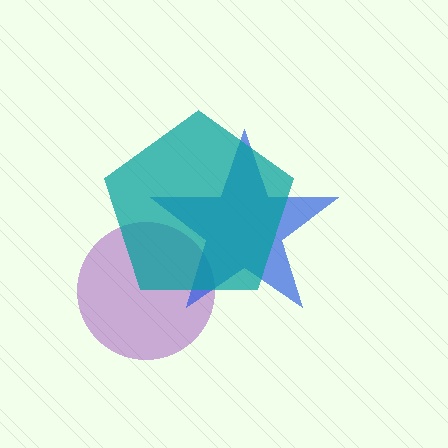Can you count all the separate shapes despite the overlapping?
Yes, there are 3 separate shapes.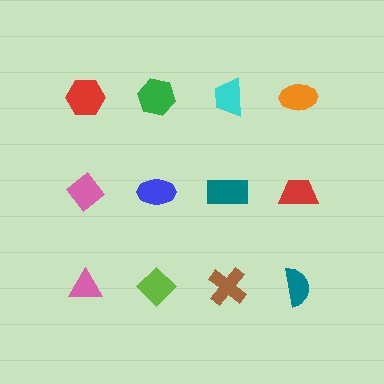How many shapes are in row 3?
4 shapes.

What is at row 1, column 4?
An orange ellipse.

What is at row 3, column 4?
A teal semicircle.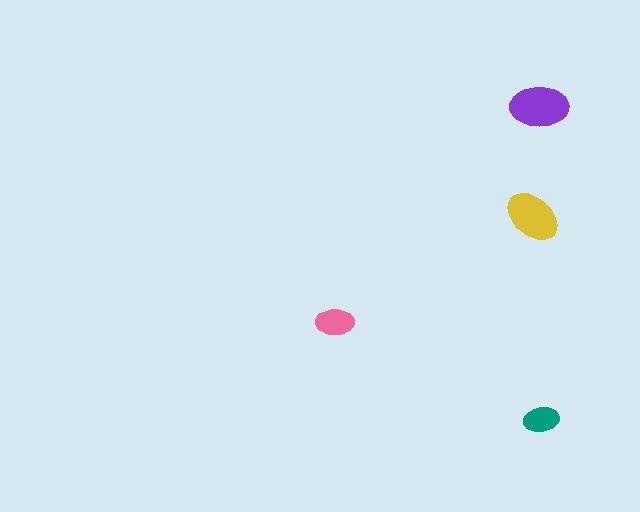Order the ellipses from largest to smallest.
the purple one, the yellow one, the pink one, the teal one.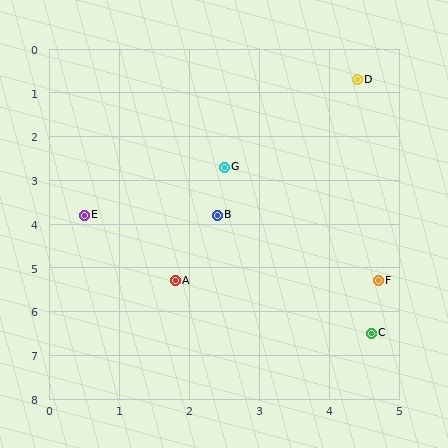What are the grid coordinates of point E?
Point E is at approximately (0.5, 3.8).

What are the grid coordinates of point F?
Point F is at approximately (4.7, 5.3).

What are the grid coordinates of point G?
Point G is at approximately (2.5, 2.7).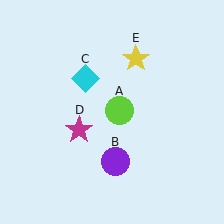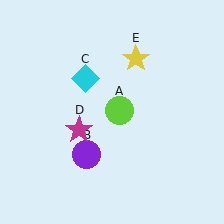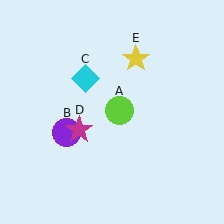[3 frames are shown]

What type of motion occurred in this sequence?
The purple circle (object B) rotated clockwise around the center of the scene.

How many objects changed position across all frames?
1 object changed position: purple circle (object B).